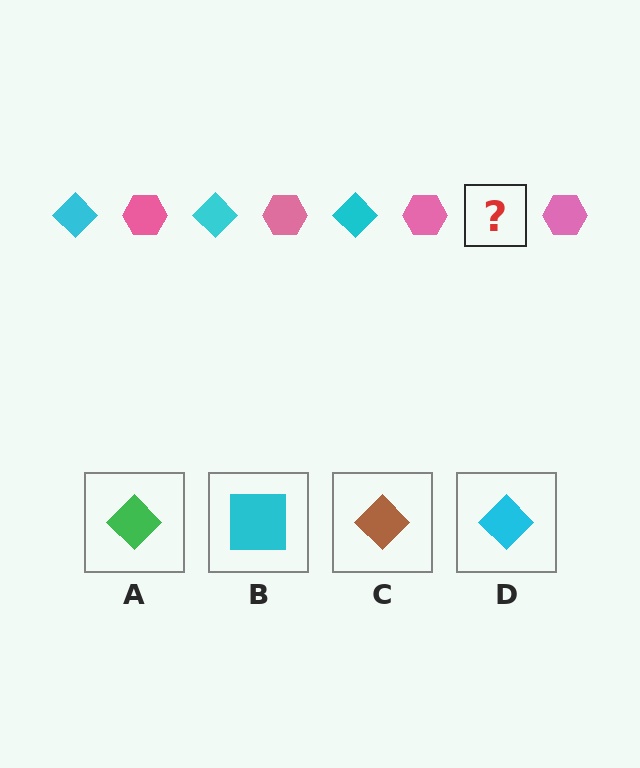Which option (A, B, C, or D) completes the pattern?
D.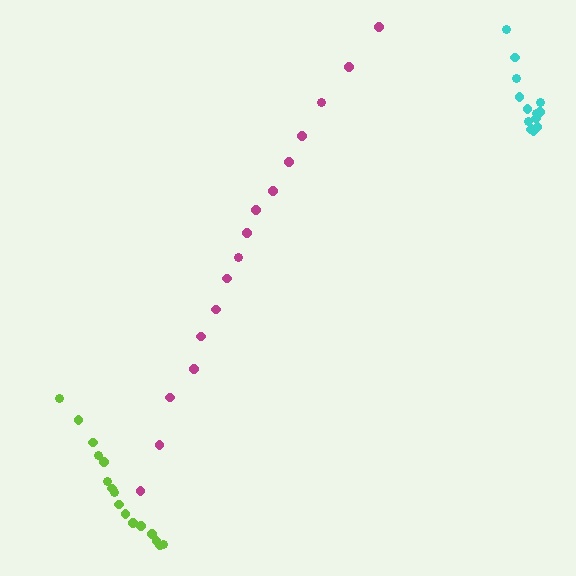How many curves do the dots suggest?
There are 3 distinct paths.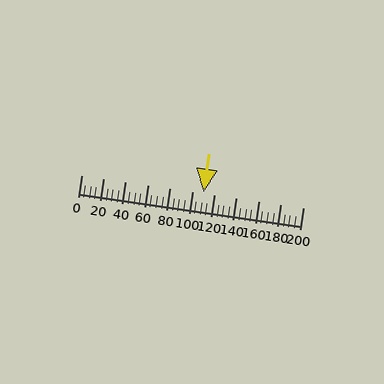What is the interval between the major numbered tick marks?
The major tick marks are spaced 20 units apart.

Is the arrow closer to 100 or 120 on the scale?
The arrow is closer to 120.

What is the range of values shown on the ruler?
The ruler shows values from 0 to 200.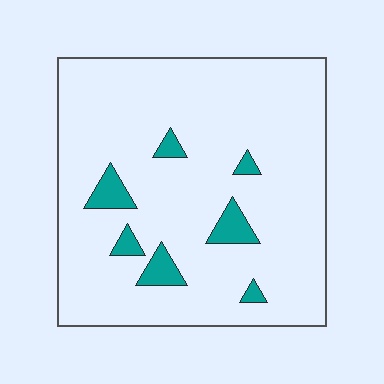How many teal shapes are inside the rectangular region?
7.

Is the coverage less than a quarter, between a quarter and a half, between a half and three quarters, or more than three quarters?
Less than a quarter.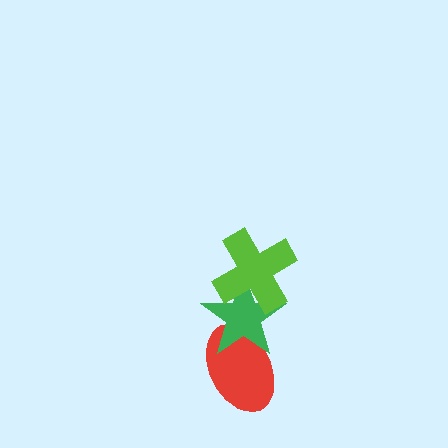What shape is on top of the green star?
The lime cross is on top of the green star.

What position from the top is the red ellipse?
The red ellipse is 3rd from the top.